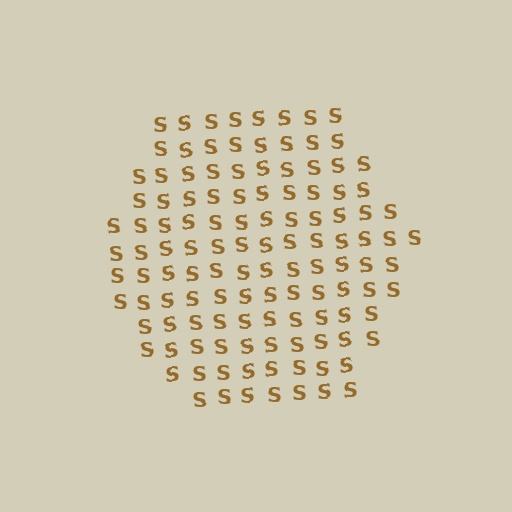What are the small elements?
The small elements are letter S's.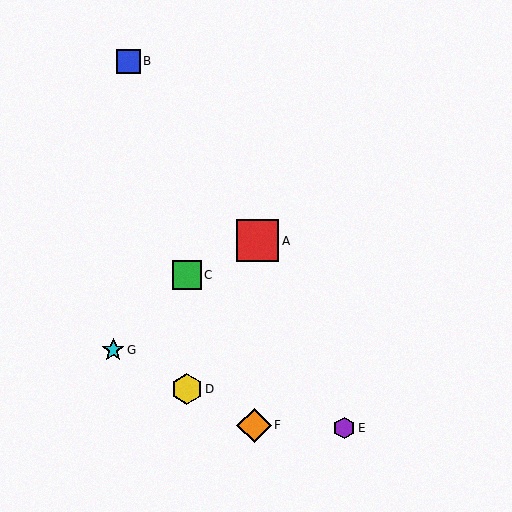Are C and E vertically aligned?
No, C is at x≈187 and E is at x≈344.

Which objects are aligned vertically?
Objects C, D are aligned vertically.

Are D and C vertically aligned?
Yes, both are at x≈187.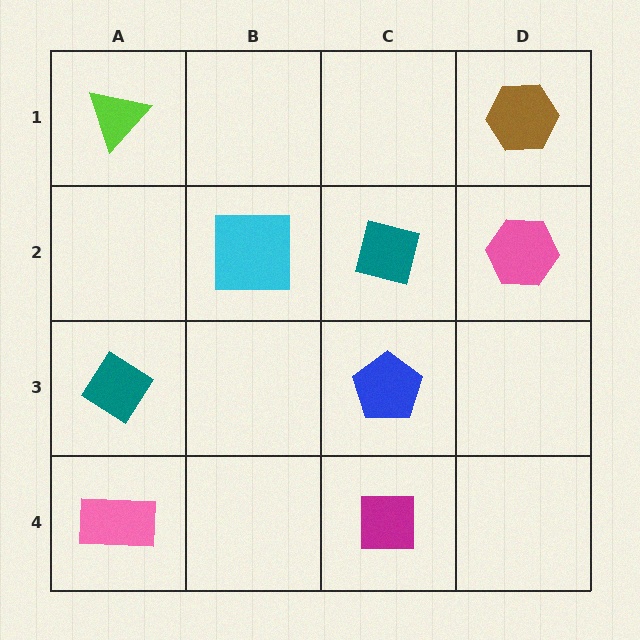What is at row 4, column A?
A pink rectangle.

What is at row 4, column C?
A magenta square.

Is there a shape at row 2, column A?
No, that cell is empty.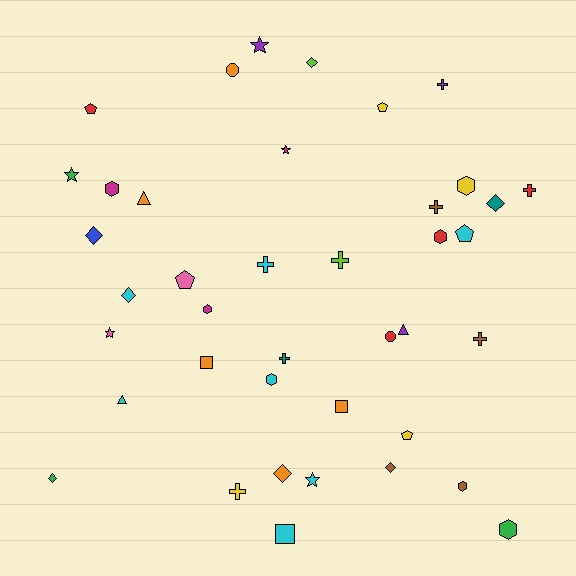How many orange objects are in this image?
There are 5 orange objects.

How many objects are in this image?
There are 40 objects.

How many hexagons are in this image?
There are 7 hexagons.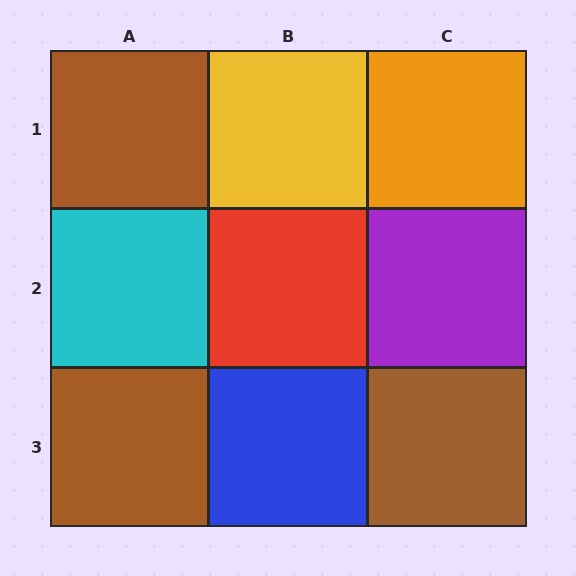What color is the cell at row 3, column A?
Brown.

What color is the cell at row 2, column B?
Red.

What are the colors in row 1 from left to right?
Brown, yellow, orange.